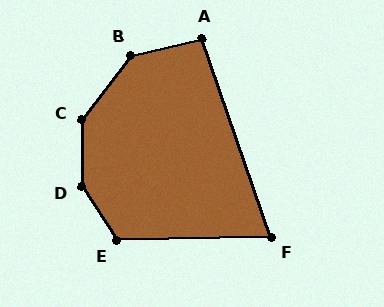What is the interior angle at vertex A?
Approximately 96 degrees (obtuse).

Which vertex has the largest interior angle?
D, at approximately 147 degrees.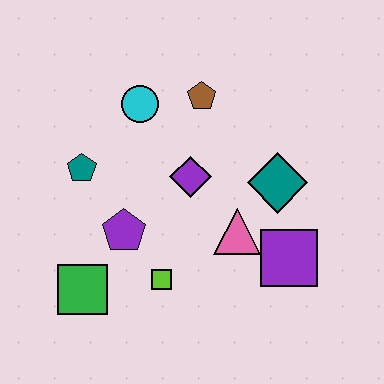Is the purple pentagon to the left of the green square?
No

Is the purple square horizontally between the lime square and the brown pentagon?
No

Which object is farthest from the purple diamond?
The green square is farthest from the purple diamond.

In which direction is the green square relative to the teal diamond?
The green square is to the left of the teal diamond.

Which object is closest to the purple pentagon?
The lime square is closest to the purple pentagon.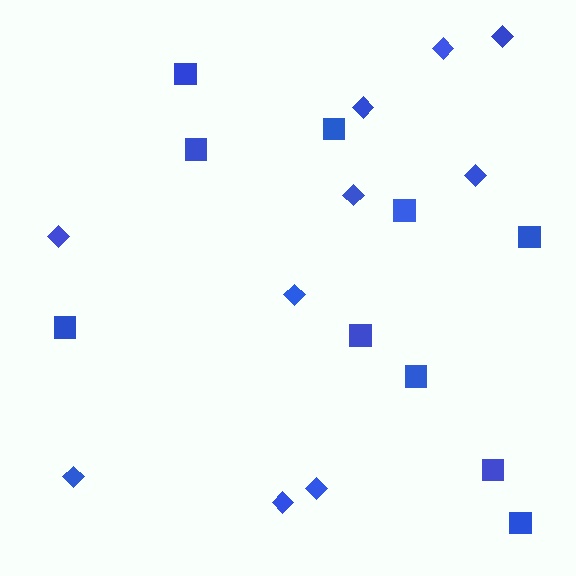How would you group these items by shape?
There are 2 groups: one group of diamonds (10) and one group of squares (10).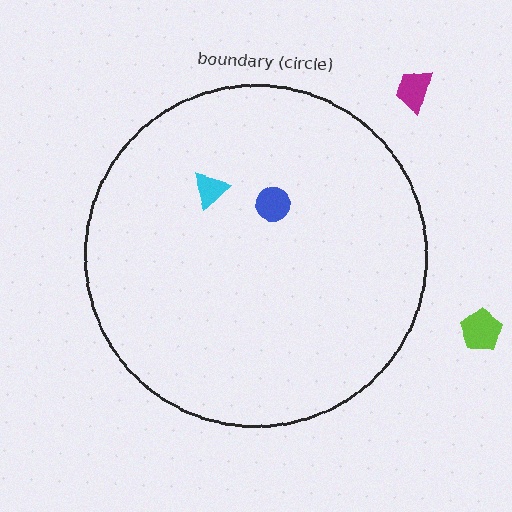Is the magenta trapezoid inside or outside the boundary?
Outside.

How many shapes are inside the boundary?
2 inside, 2 outside.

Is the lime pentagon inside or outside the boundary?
Outside.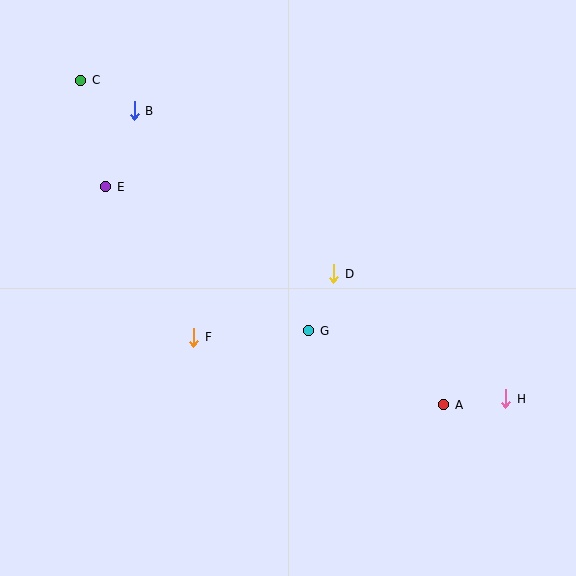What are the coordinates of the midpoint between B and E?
The midpoint between B and E is at (120, 149).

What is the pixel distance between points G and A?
The distance between G and A is 154 pixels.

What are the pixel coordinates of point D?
Point D is at (334, 274).